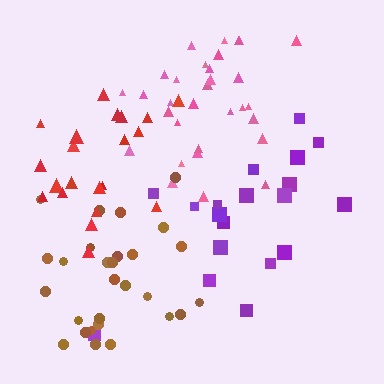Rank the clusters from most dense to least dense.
pink, red, brown, purple.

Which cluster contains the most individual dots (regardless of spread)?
Pink (31).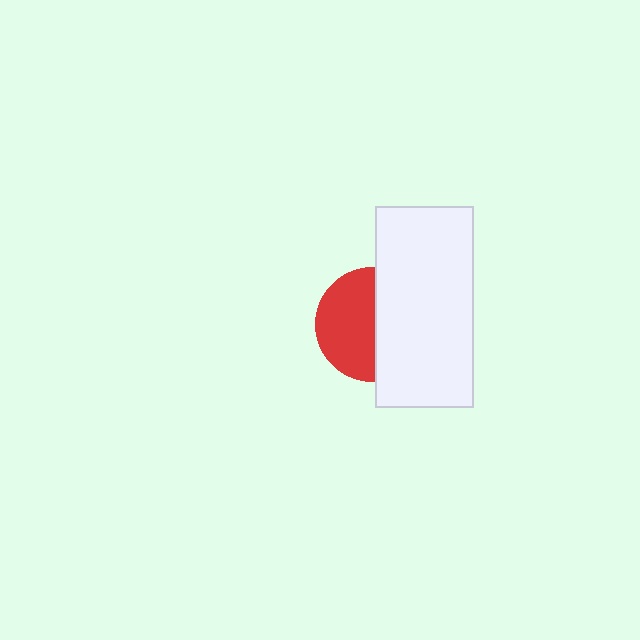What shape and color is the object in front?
The object in front is a white rectangle.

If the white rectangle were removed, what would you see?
You would see the complete red circle.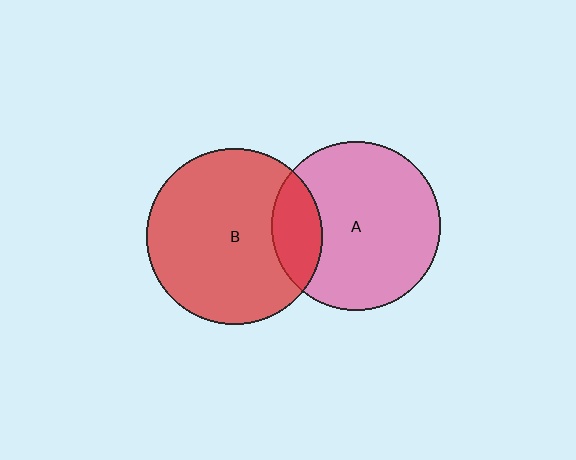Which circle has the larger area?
Circle B (red).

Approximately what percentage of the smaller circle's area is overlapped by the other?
Approximately 20%.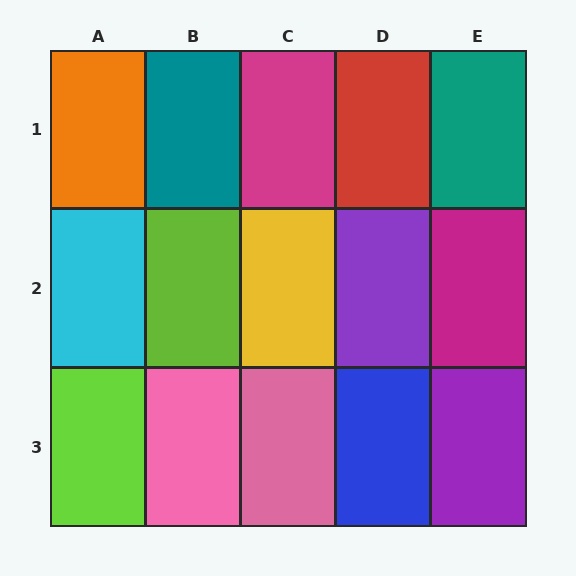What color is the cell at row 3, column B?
Pink.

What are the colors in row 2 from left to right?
Cyan, lime, yellow, purple, magenta.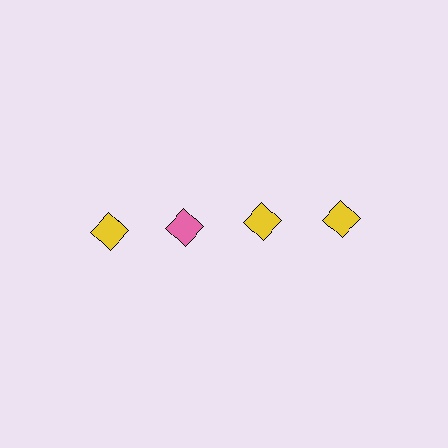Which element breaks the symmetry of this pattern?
The pink diamond in the top row, second from left column breaks the symmetry. All other shapes are yellow diamonds.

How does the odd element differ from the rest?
It has a different color: pink instead of yellow.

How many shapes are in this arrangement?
There are 4 shapes arranged in a grid pattern.